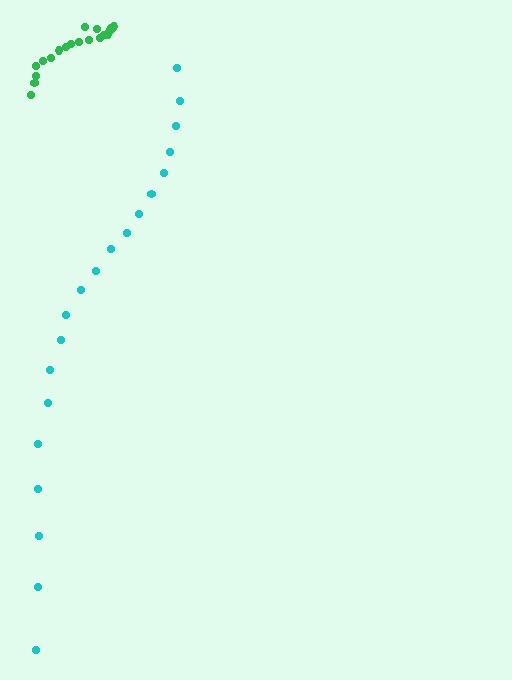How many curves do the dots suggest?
There are 2 distinct paths.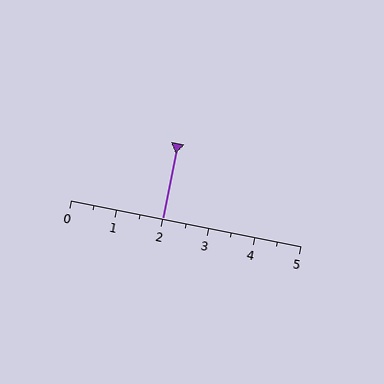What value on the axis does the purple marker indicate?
The marker indicates approximately 2.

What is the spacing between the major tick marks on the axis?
The major ticks are spaced 1 apart.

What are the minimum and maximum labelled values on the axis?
The axis runs from 0 to 5.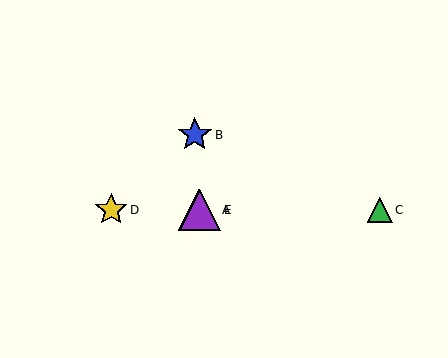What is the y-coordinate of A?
Object A is at y≈210.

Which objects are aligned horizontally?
Objects A, C, D, E are aligned horizontally.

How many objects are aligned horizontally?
4 objects (A, C, D, E) are aligned horizontally.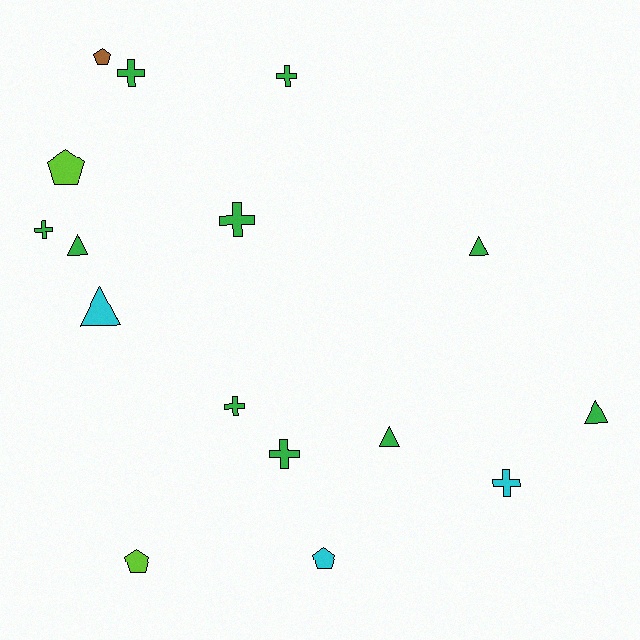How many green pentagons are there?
There are no green pentagons.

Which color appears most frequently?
Green, with 10 objects.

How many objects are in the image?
There are 16 objects.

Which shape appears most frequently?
Cross, with 7 objects.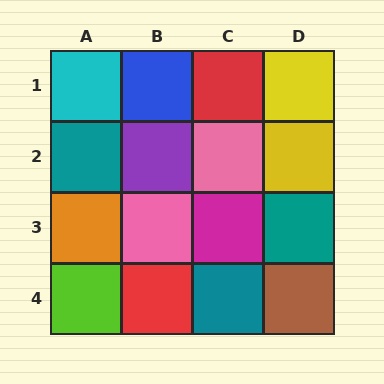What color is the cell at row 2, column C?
Pink.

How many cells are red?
2 cells are red.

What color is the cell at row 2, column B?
Purple.